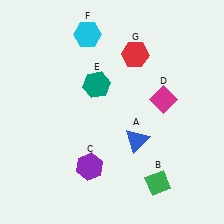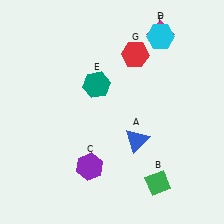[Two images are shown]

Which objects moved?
The objects that moved are: the magenta diamond (D), the cyan hexagon (F).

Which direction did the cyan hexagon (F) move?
The cyan hexagon (F) moved right.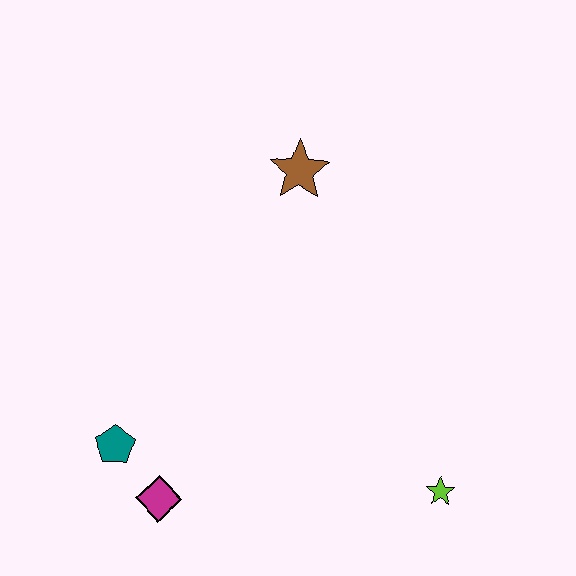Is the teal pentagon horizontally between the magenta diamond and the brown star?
No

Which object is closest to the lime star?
The magenta diamond is closest to the lime star.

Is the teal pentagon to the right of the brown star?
No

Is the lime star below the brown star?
Yes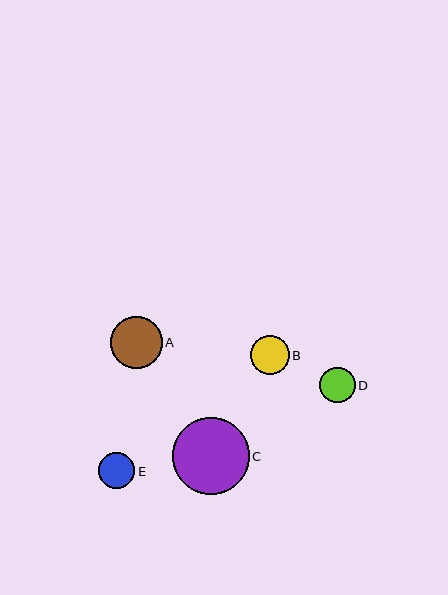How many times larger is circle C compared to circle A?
Circle C is approximately 1.5 times the size of circle A.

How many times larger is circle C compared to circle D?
Circle C is approximately 2.2 times the size of circle D.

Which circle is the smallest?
Circle D is the smallest with a size of approximately 35 pixels.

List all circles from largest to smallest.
From largest to smallest: C, A, B, E, D.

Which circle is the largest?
Circle C is the largest with a size of approximately 77 pixels.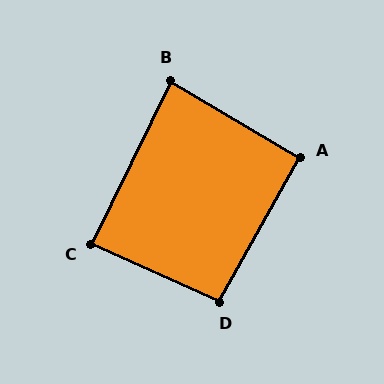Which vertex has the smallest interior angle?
B, at approximately 85 degrees.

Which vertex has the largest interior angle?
D, at approximately 95 degrees.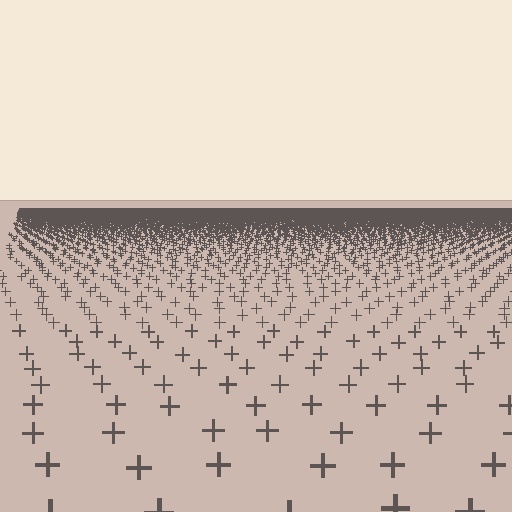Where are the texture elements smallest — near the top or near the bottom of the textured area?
Near the top.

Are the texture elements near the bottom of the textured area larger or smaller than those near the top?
Larger. Near the bottom, elements are closer to the viewer and appear at a bigger on-screen size.